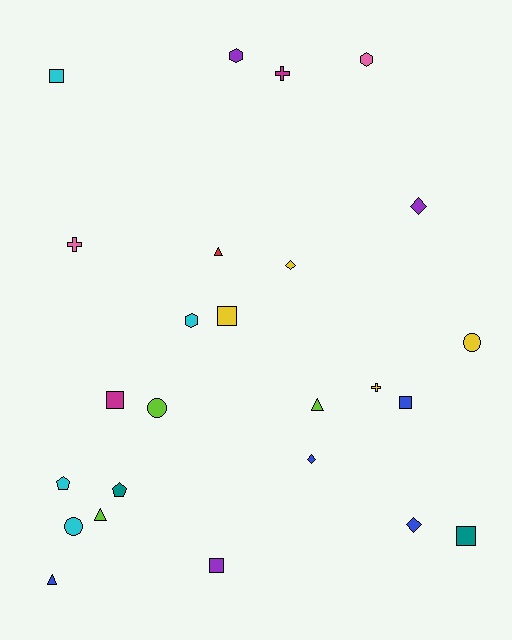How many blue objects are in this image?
There are 4 blue objects.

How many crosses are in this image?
There are 3 crosses.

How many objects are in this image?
There are 25 objects.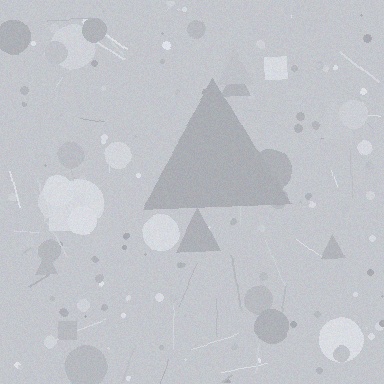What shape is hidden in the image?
A triangle is hidden in the image.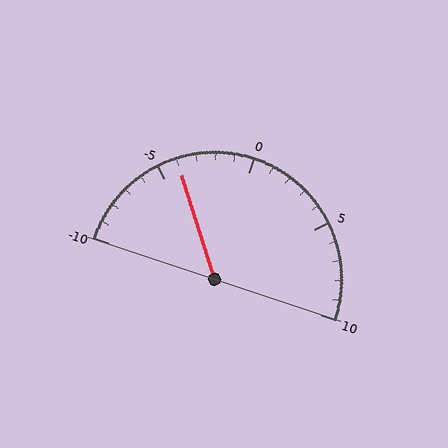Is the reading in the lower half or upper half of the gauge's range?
The reading is in the lower half of the range (-10 to 10).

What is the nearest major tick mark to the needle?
The nearest major tick mark is -5.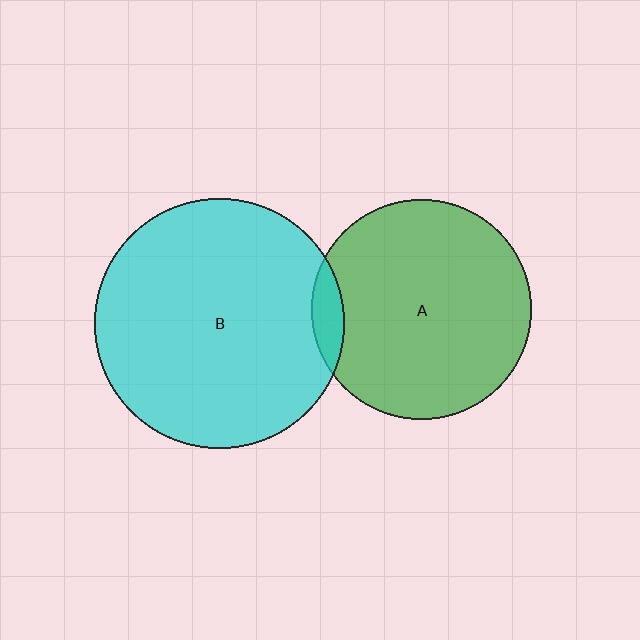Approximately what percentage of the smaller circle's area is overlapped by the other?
Approximately 5%.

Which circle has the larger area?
Circle B (cyan).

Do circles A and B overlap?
Yes.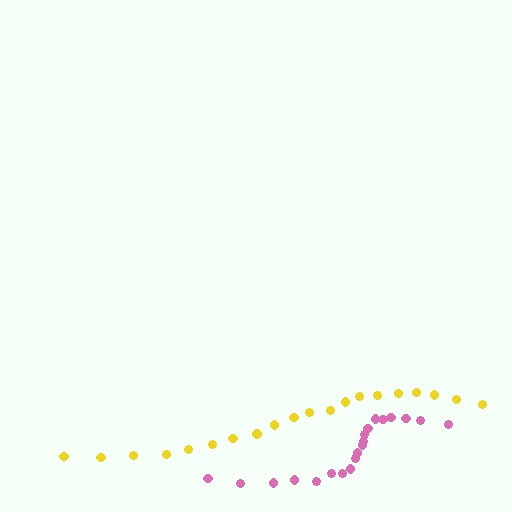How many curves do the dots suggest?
There are 2 distinct paths.